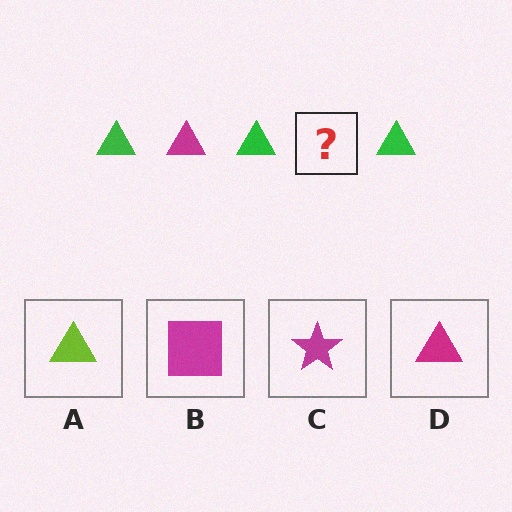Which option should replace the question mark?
Option D.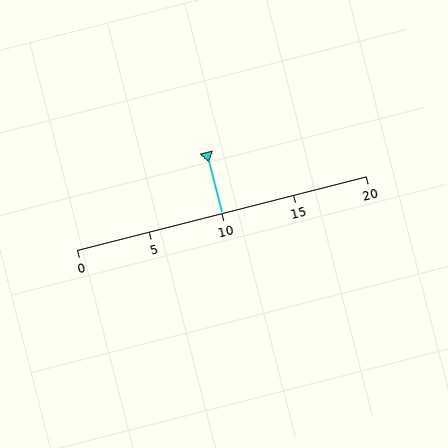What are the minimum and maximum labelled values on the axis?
The axis runs from 0 to 20.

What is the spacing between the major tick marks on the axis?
The major ticks are spaced 5 apart.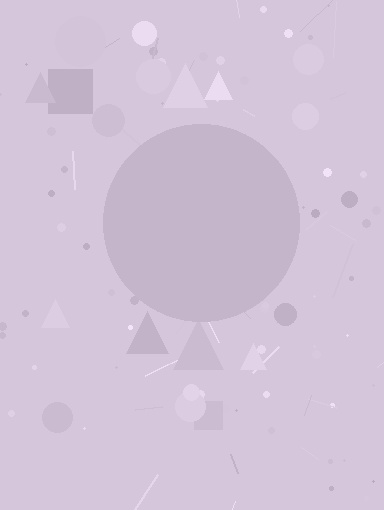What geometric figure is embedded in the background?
A circle is embedded in the background.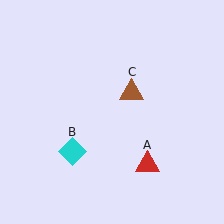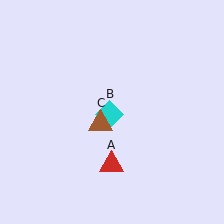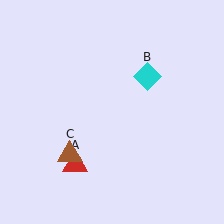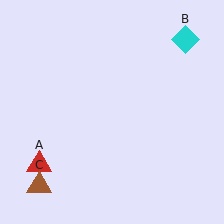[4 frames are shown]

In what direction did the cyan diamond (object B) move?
The cyan diamond (object B) moved up and to the right.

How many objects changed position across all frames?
3 objects changed position: red triangle (object A), cyan diamond (object B), brown triangle (object C).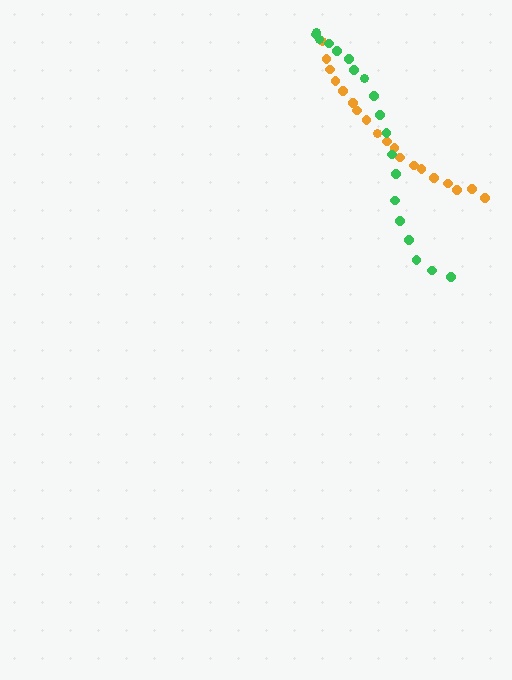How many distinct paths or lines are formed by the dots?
There are 2 distinct paths.